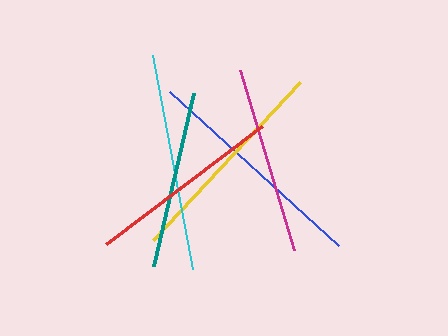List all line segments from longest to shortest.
From longest to shortest: blue, cyan, yellow, red, magenta, teal.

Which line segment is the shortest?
The teal line is the shortest at approximately 177 pixels.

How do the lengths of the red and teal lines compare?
The red and teal lines are approximately the same length.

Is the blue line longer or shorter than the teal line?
The blue line is longer than the teal line.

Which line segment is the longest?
The blue line is the longest at approximately 229 pixels.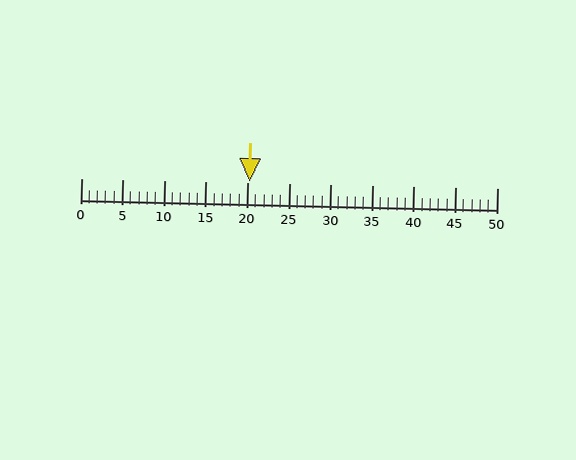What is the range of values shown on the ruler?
The ruler shows values from 0 to 50.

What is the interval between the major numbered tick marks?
The major tick marks are spaced 5 units apart.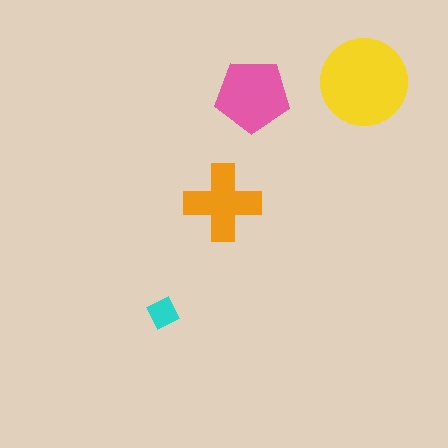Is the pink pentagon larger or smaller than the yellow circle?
Smaller.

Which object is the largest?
The yellow circle.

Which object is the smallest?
The cyan diamond.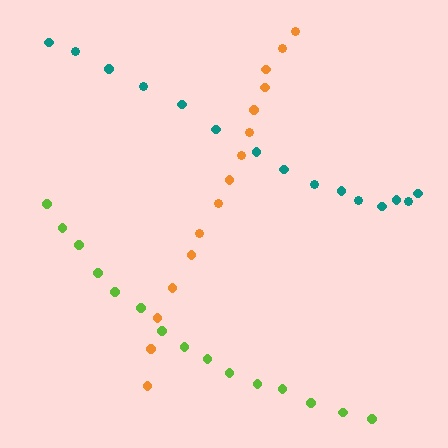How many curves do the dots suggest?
There are 3 distinct paths.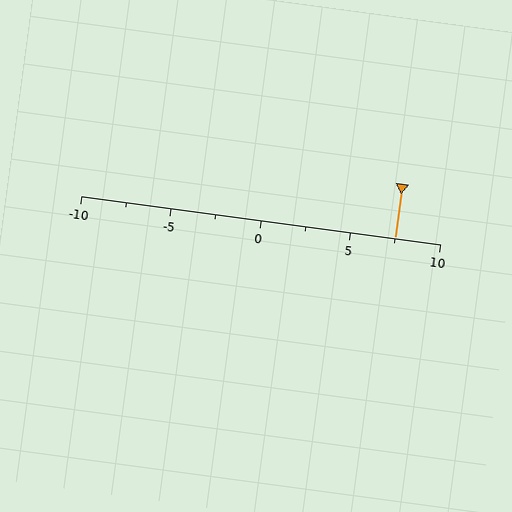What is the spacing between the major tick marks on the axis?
The major ticks are spaced 5 apart.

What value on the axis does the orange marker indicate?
The marker indicates approximately 7.5.